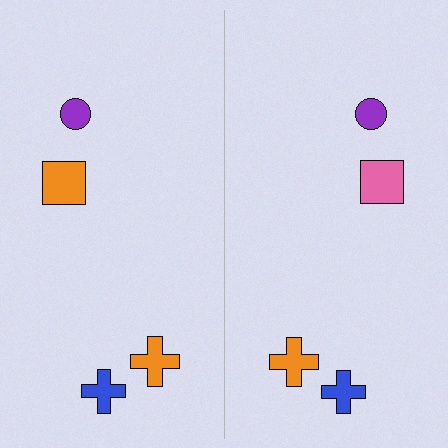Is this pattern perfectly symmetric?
No, the pattern is not perfectly symmetric. The pink square on the right side breaks the symmetry — its mirror counterpart is orange.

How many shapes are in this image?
There are 8 shapes in this image.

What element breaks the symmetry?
The pink square on the right side breaks the symmetry — its mirror counterpart is orange.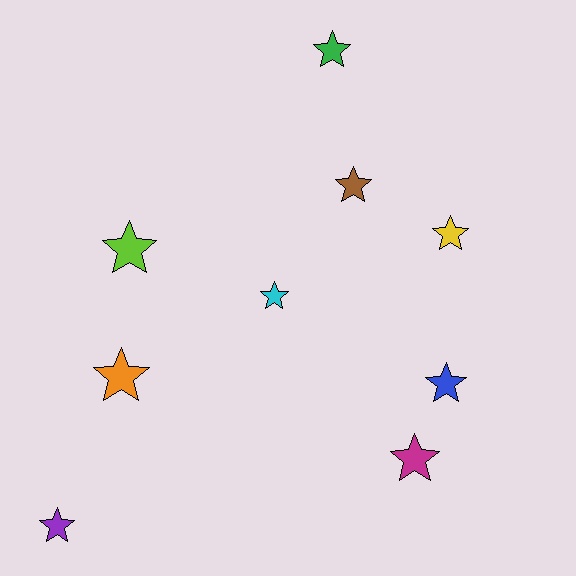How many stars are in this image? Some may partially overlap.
There are 9 stars.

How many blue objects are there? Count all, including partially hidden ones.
There is 1 blue object.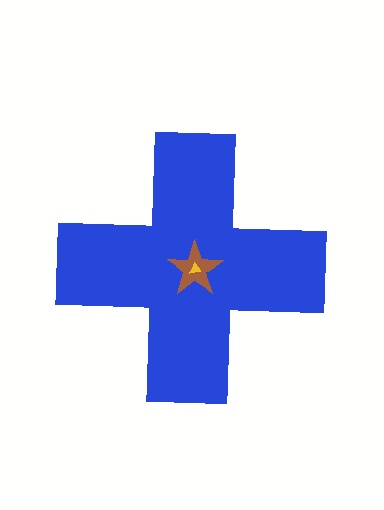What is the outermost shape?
The blue cross.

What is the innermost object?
The yellow triangle.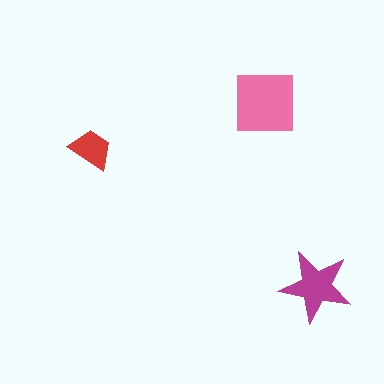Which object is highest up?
The pink square is topmost.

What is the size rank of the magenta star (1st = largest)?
2nd.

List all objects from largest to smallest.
The pink square, the magenta star, the red trapezoid.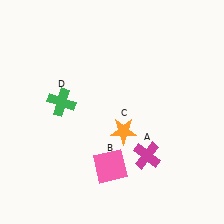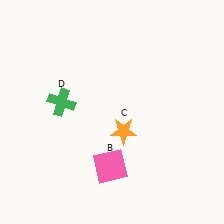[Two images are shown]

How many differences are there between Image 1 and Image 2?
There is 1 difference between the two images.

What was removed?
The magenta cross (A) was removed in Image 2.